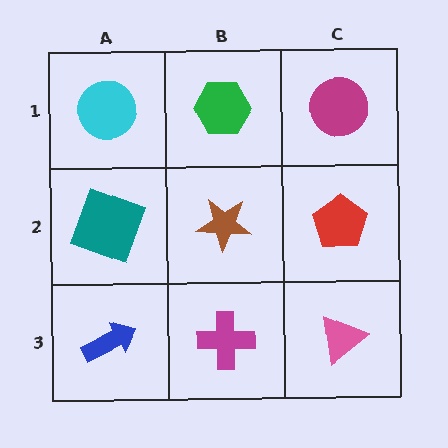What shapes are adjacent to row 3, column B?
A brown star (row 2, column B), a blue arrow (row 3, column A), a pink triangle (row 3, column C).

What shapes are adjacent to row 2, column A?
A cyan circle (row 1, column A), a blue arrow (row 3, column A), a brown star (row 2, column B).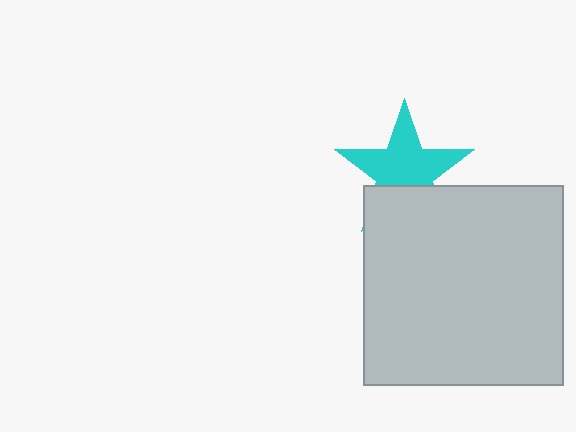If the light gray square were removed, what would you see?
You would see the complete cyan star.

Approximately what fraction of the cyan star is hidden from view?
Roughly 32% of the cyan star is hidden behind the light gray square.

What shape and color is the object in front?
The object in front is a light gray square.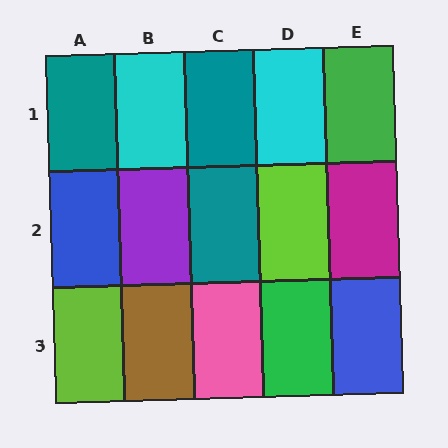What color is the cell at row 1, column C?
Teal.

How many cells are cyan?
2 cells are cyan.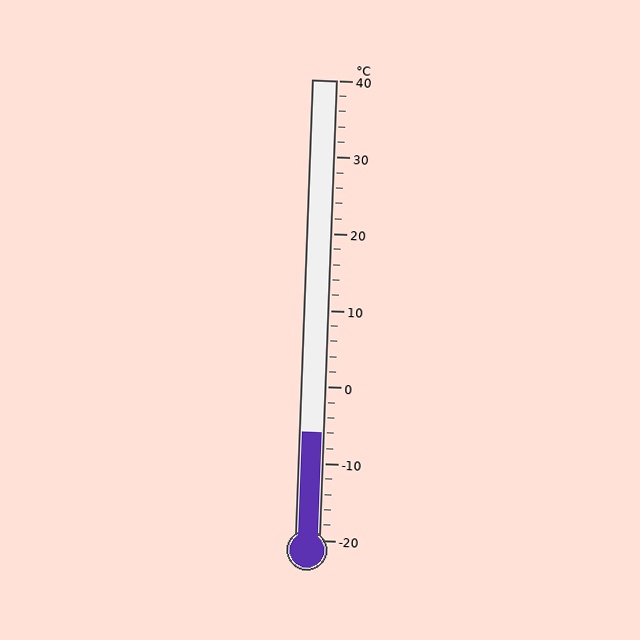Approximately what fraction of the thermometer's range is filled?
The thermometer is filled to approximately 25% of its range.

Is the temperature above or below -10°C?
The temperature is above -10°C.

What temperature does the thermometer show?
The thermometer shows approximately -6°C.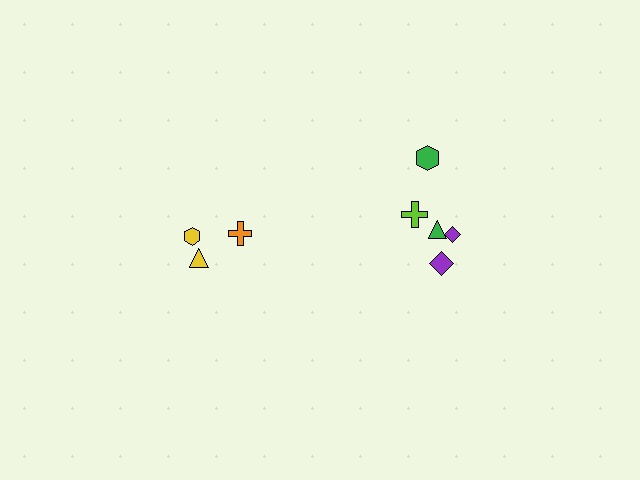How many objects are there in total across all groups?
There are 8 objects.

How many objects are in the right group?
There are 5 objects.